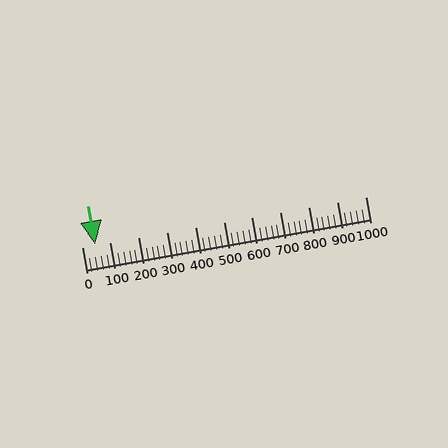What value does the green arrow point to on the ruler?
The green arrow points to approximately 46.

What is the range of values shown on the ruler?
The ruler shows values from 0 to 1000.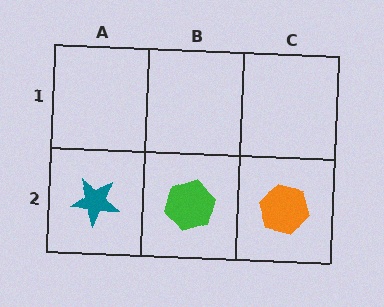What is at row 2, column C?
An orange hexagon.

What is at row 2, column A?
A teal star.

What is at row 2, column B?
A green hexagon.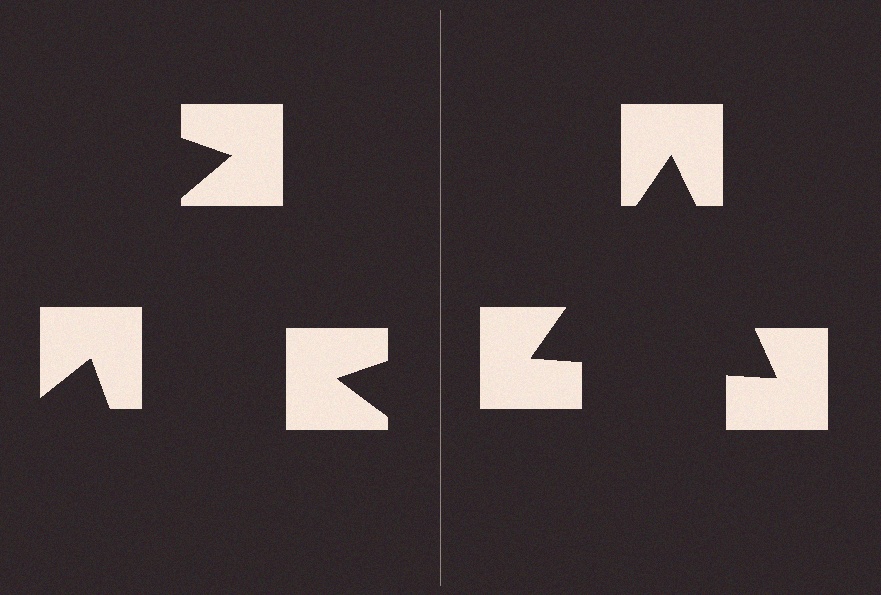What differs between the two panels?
The notched squares are positioned identically on both sides; only the wedge orientations differ. On the right they align to a triangle; on the left they are misaligned.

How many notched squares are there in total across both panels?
6 — 3 on each side.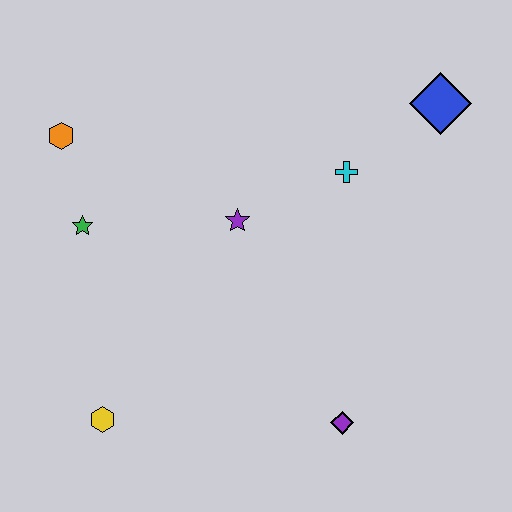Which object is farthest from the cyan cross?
The yellow hexagon is farthest from the cyan cross.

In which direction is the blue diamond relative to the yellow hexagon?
The blue diamond is to the right of the yellow hexagon.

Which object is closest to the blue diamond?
The cyan cross is closest to the blue diamond.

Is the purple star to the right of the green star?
Yes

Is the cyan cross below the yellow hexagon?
No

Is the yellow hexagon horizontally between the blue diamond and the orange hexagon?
Yes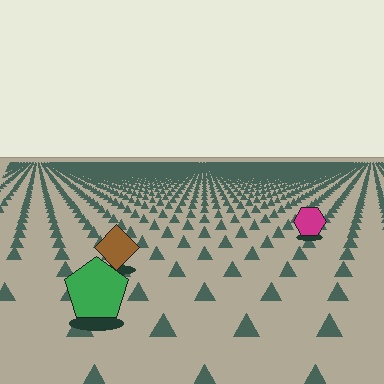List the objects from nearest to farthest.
From nearest to farthest: the green pentagon, the brown diamond, the magenta hexagon.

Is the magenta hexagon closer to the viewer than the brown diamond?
No. The brown diamond is closer — you can tell from the texture gradient: the ground texture is coarser near it.